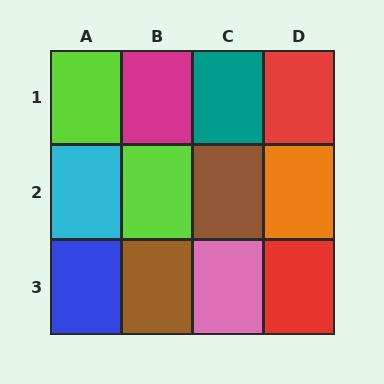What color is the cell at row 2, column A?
Cyan.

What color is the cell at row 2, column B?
Lime.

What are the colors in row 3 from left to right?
Blue, brown, pink, red.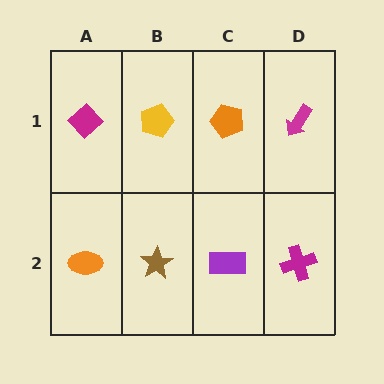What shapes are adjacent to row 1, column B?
A brown star (row 2, column B), a magenta diamond (row 1, column A), an orange pentagon (row 1, column C).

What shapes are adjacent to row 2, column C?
An orange pentagon (row 1, column C), a brown star (row 2, column B), a magenta cross (row 2, column D).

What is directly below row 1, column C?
A purple rectangle.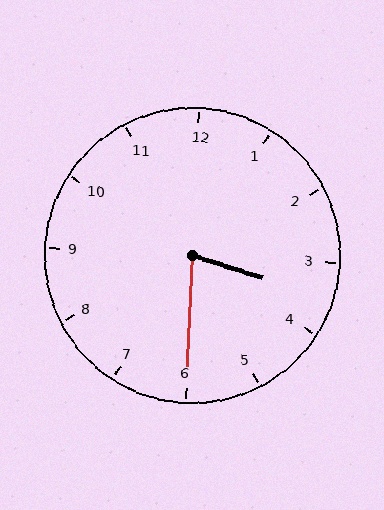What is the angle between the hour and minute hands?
Approximately 75 degrees.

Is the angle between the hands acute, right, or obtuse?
It is acute.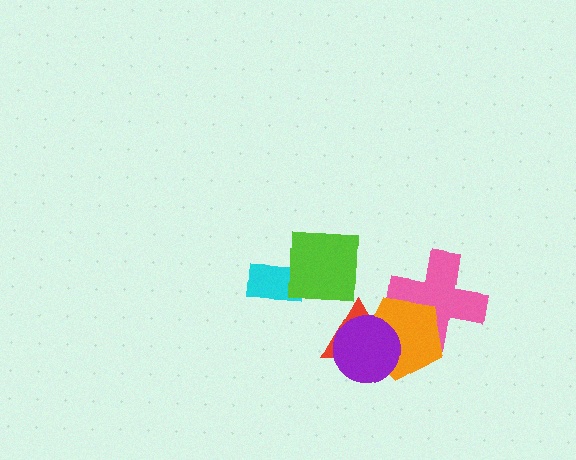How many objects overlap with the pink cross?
1 object overlaps with the pink cross.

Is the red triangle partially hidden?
Yes, it is partially covered by another shape.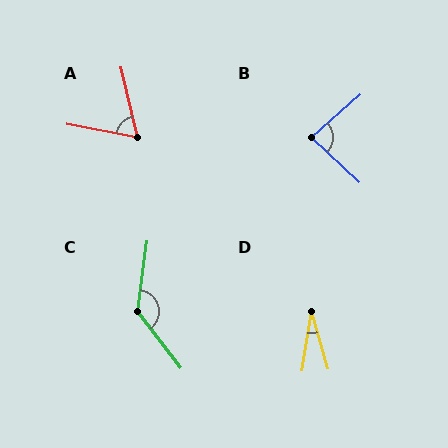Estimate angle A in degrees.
Approximately 66 degrees.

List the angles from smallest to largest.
D (25°), A (66°), B (85°), C (135°).